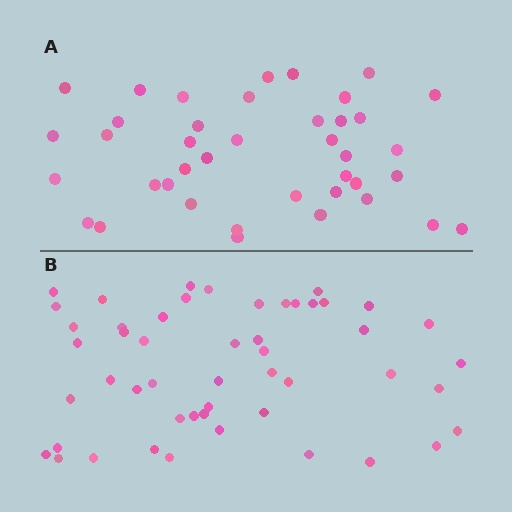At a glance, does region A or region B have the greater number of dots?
Region B (the bottom region) has more dots.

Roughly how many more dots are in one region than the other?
Region B has roughly 10 or so more dots than region A.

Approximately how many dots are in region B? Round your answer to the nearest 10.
About 50 dots.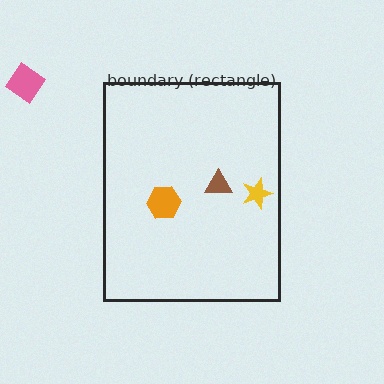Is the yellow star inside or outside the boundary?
Inside.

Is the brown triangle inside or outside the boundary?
Inside.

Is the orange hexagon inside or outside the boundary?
Inside.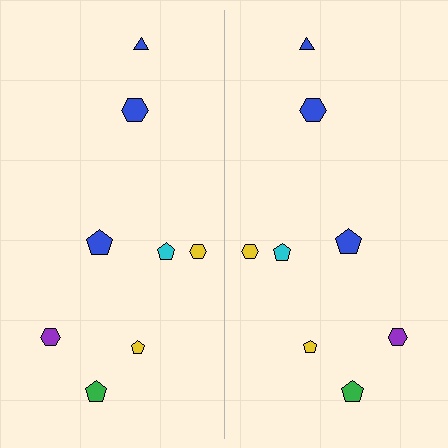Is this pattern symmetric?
Yes, this pattern has bilateral (reflection) symmetry.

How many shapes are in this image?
There are 16 shapes in this image.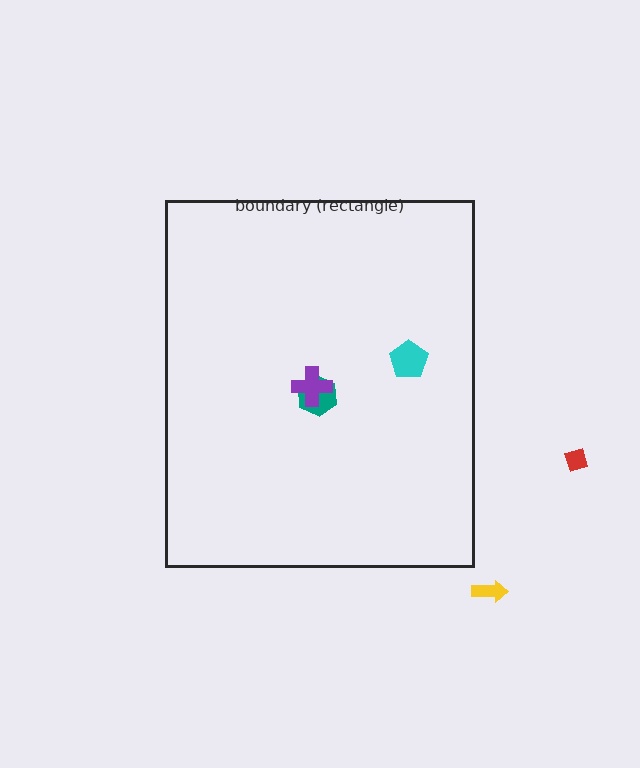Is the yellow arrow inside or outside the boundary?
Outside.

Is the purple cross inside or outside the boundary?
Inside.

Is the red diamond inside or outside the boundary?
Outside.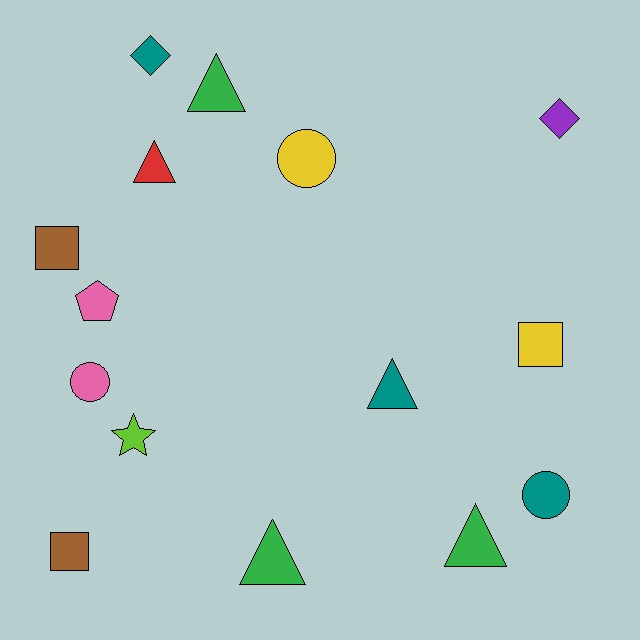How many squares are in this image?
There are 3 squares.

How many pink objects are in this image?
There are 2 pink objects.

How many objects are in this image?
There are 15 objects.